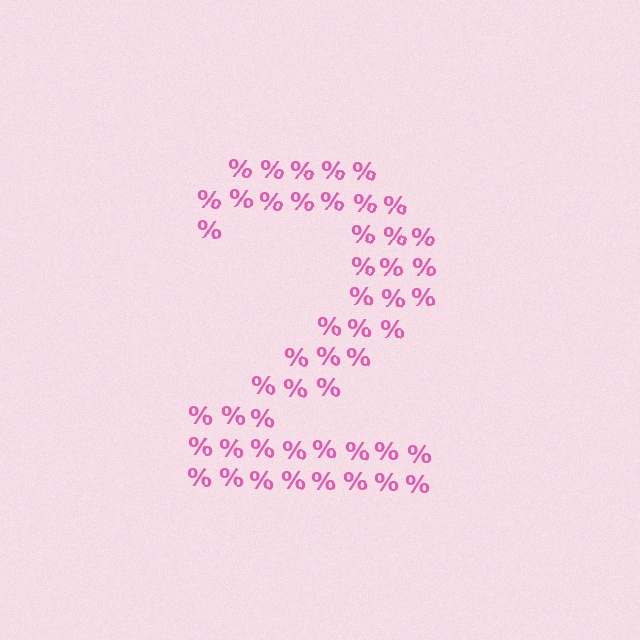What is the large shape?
The large shape is the digit 2.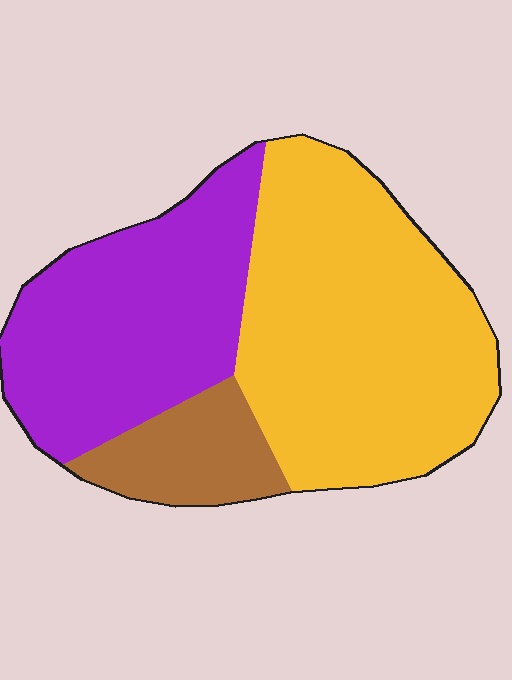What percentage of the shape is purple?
Purple takes up about three eighths (3/8) of the shape.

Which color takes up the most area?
Yellow, at roughly 50%.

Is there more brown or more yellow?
Yellow.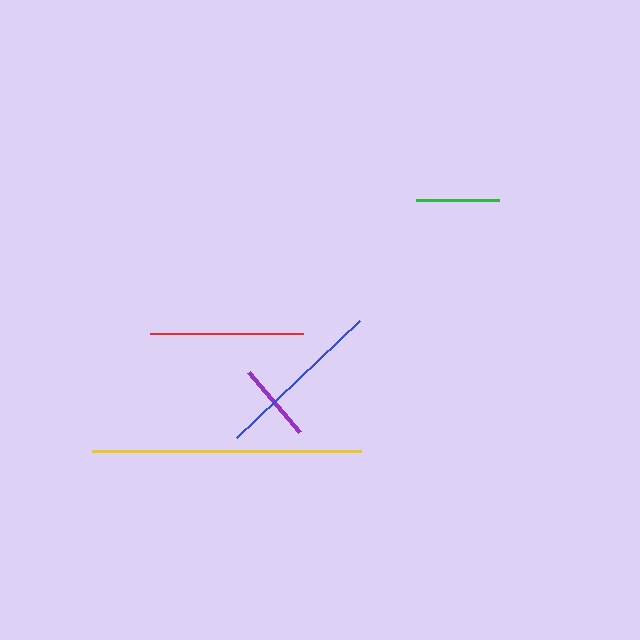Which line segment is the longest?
The yellow line is the longest at approximately 269 pixels.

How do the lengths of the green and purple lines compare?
The green and purple lines are approximately the same length.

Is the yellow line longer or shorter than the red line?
The yellow line is longer than the red line.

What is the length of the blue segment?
The blue segment is approximately 170 pixels long.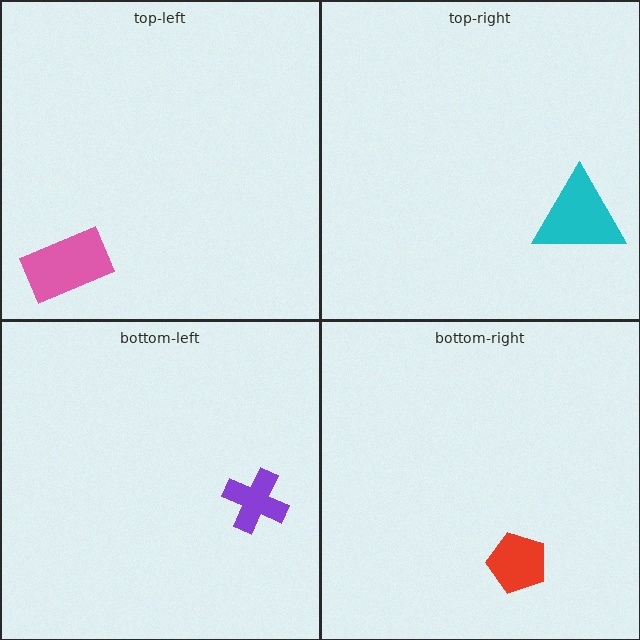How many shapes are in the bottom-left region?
1.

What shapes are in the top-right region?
The cyan triangle.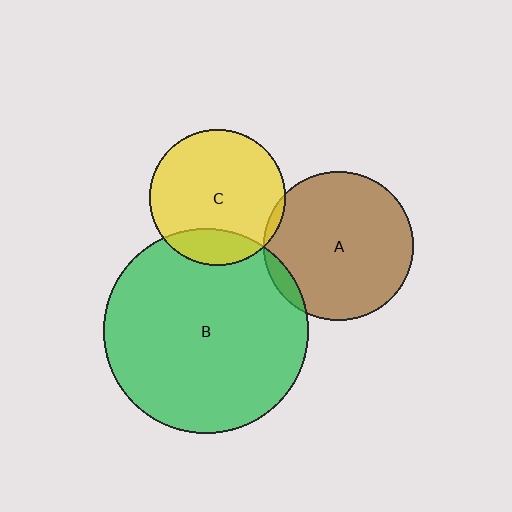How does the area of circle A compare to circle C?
Approximately 1.2 times.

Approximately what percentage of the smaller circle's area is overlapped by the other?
Approximately 5%.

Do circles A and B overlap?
Yes.